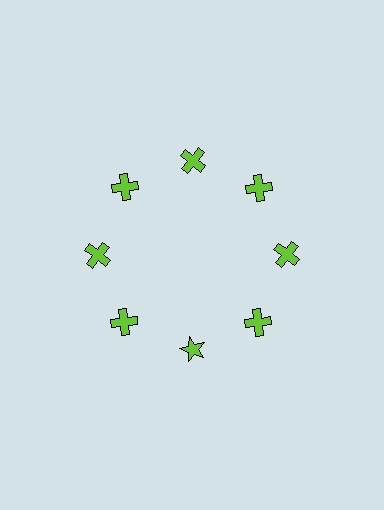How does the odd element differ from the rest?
It has a different shape: star instead of cross.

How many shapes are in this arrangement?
There are 8 shapes arranged in a ring pattern.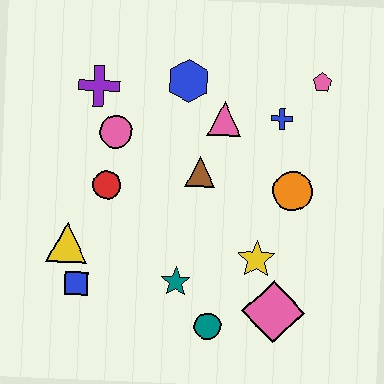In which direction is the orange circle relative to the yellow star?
The orange circle is above the yellow star.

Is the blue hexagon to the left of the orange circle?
Yes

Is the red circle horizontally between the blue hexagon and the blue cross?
No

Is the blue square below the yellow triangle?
Yes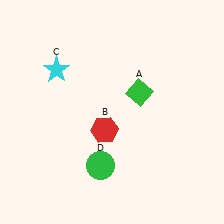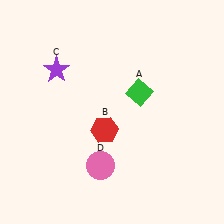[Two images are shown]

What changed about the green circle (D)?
In Image 1, D is green. In Image 2, it changed to pink.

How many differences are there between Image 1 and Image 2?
There are 2 differences between the two images.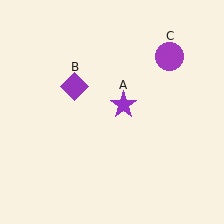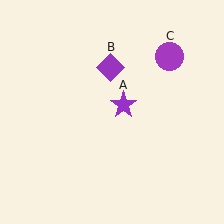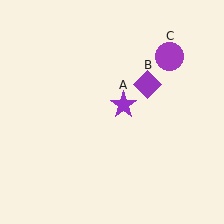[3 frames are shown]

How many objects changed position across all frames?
1 object changed position: purple diamond (object B).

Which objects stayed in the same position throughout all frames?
Purple star (object A) and purple circle (object C) remained stationary.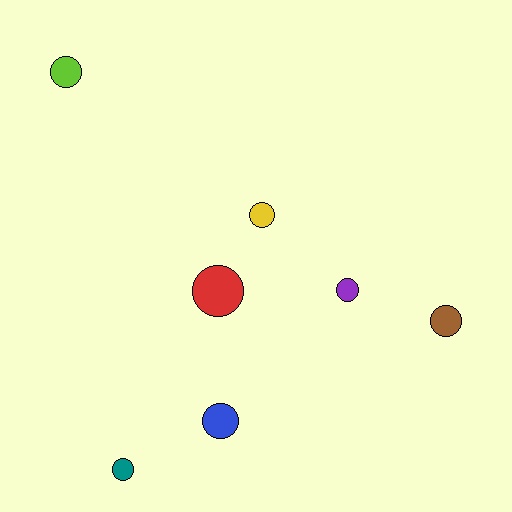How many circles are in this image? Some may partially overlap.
There are 7 circles.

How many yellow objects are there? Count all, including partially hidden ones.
There is 1 yellow object.